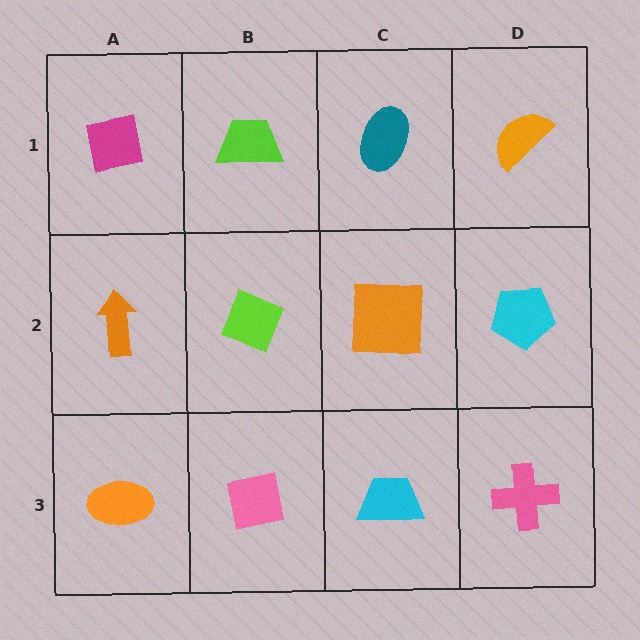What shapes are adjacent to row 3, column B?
A lime diamond (row 2, column B), an orange ellipse (row 3, column A), a cyan trapezoid (row 3, column C).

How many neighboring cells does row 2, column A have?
3.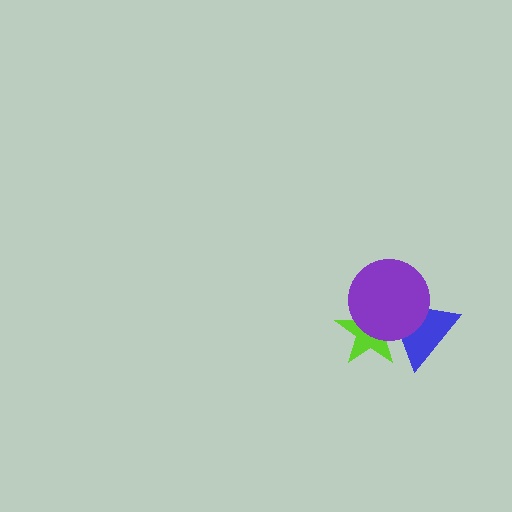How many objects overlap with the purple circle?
2 objects overlap with the purple circle.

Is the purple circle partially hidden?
No, no other shape covers it.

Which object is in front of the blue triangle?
The purple circle is in front of the blue triangle.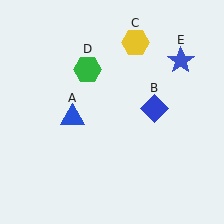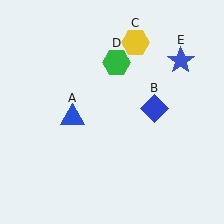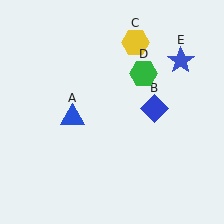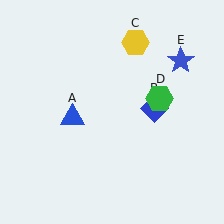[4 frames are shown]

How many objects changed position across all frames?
1 object changed position: green hexagon (object D).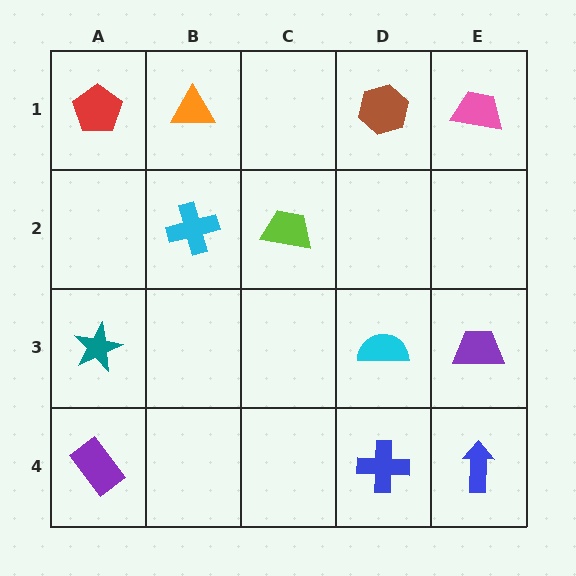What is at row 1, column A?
A red pentagon.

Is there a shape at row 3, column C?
No, that cell is empty.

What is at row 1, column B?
An orange triangle.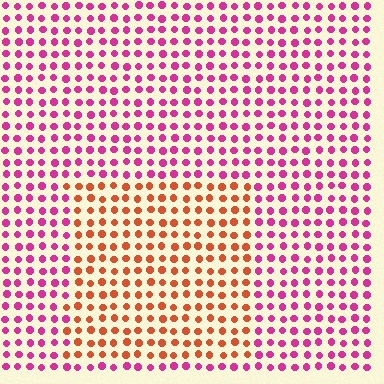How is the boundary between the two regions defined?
The boundary is defined purely by a slight shift in hue (about 52 degrees). Spacing, size, and orientation are identical on both sides.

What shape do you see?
I see a rectangle.